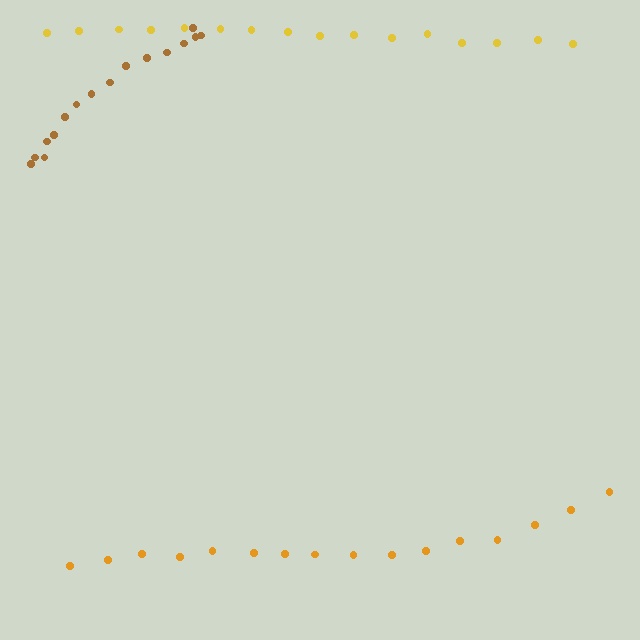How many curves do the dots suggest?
There are 3 distinct paths.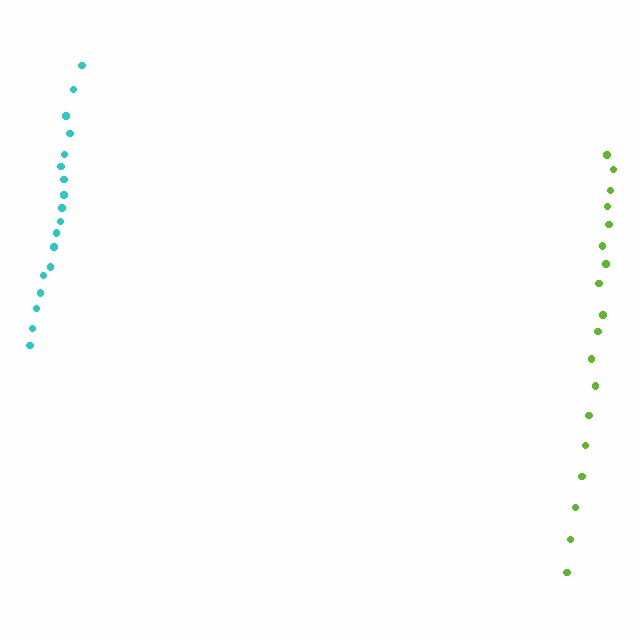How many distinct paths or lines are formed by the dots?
There are 2 distinct paths.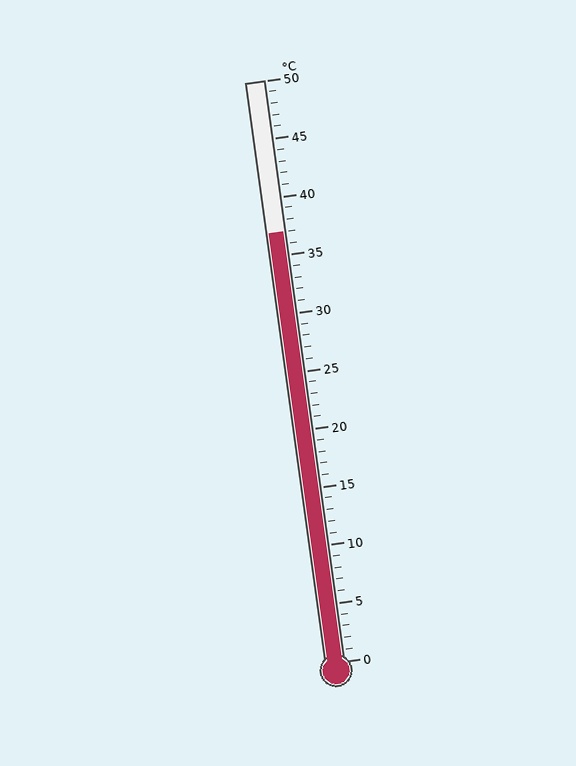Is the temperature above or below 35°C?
The temperature is above 35°C.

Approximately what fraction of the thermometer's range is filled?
The thermometer is filled to approximately 75% of its range.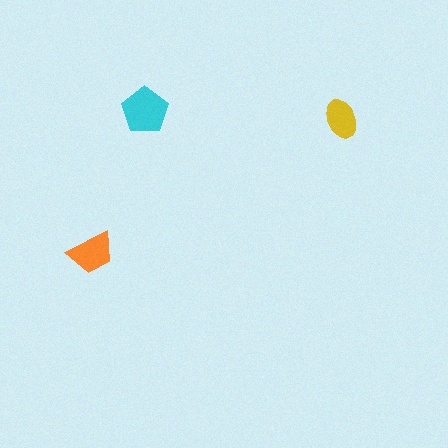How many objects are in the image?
There are 3 objects in the image.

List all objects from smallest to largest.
The yellow ellipse, the orange trapezoid, the cyan pentagon.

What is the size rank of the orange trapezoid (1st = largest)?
2nd.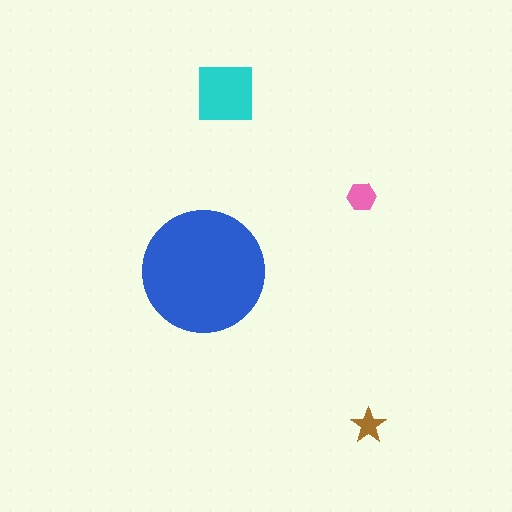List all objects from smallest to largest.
The brown star, the pink hexagon, the cyan square, the blue circle.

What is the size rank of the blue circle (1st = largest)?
1st.